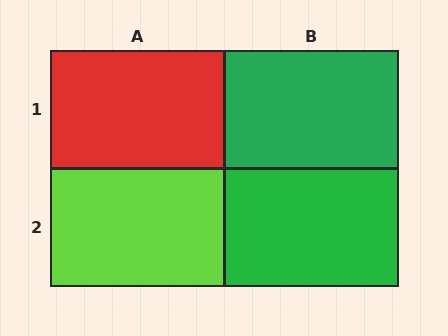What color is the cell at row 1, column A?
Red.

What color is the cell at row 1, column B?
Green.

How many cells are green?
2 cells are green.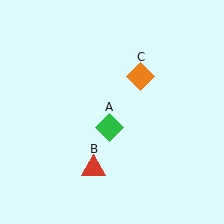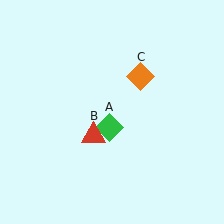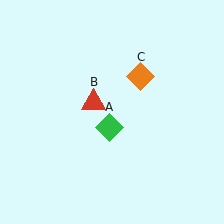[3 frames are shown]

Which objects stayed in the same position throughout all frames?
Green diamond (object A) and orange diamond (object C) remained stationary.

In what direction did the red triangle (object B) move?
The red triangle (object B) moved up.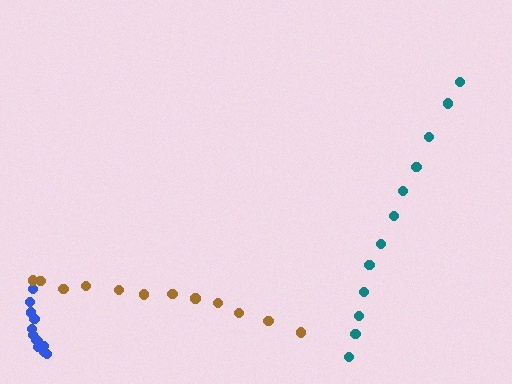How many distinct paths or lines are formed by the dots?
There are 3 distinct paths.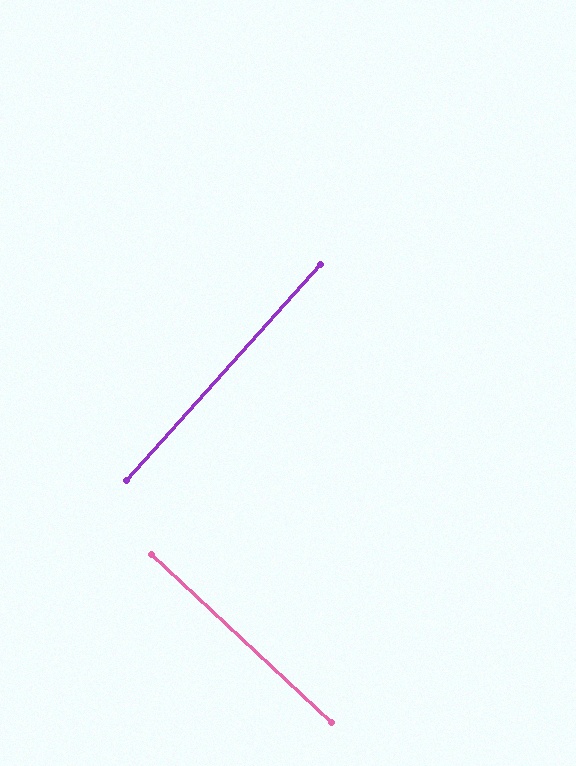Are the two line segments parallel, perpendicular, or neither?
Perpendicular — they meet at approximately 89°.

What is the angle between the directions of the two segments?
Approximately 89 degrees.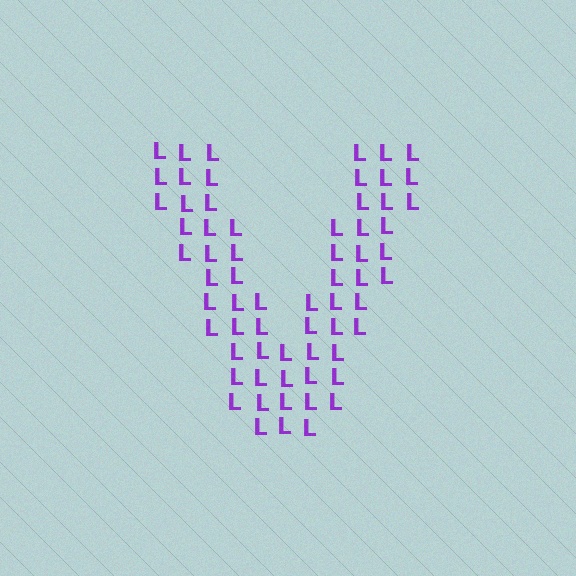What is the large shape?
The large shape is the letter V.